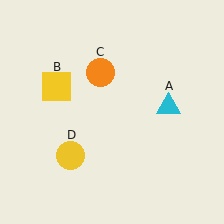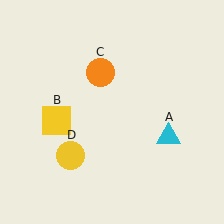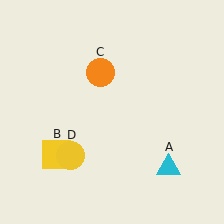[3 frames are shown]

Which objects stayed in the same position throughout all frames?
Orange circle (object C) and yellow circle (object D) remained stationary.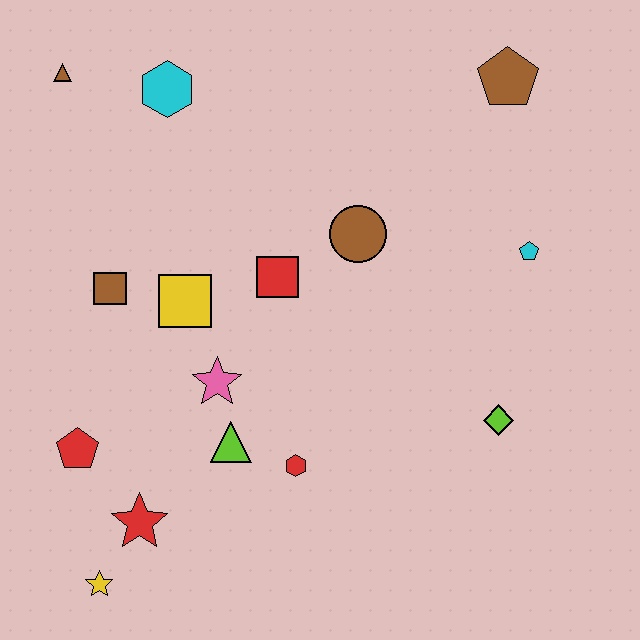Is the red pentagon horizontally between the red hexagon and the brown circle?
No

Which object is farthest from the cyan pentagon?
The yellow star is farthest from the cyan pentagon.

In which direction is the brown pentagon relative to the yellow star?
The brown pentagon is above the yellow star.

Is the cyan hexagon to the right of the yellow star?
Yes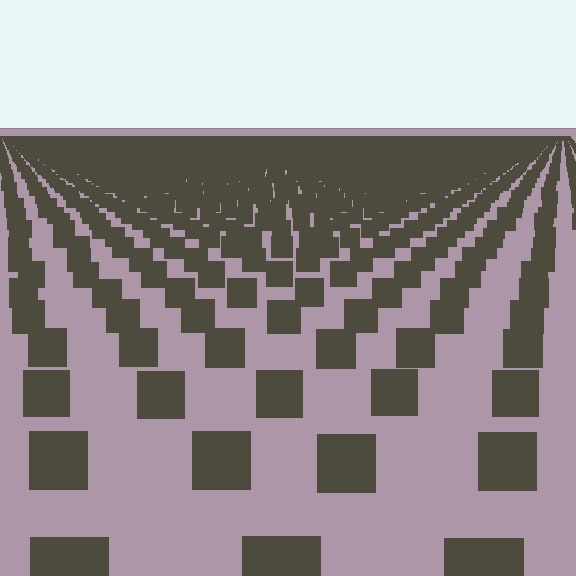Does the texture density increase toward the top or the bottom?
Density increases toward the top.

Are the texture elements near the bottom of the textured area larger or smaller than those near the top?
Larger. Near the bottom, elements are closer to the viewer and appear at a bigger on-screen size.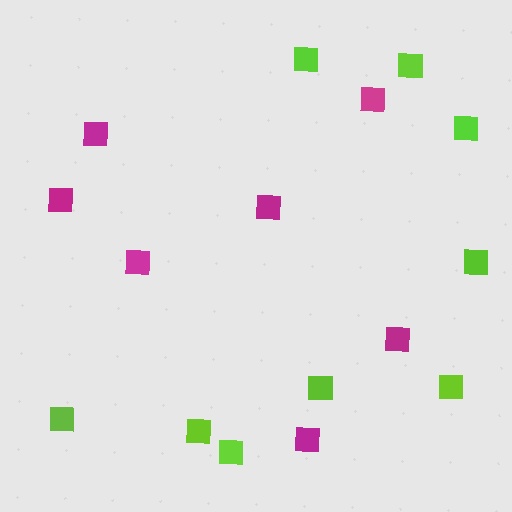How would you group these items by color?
There are 2 groups: one group of magenta squares (7) and one group of lime squares (9).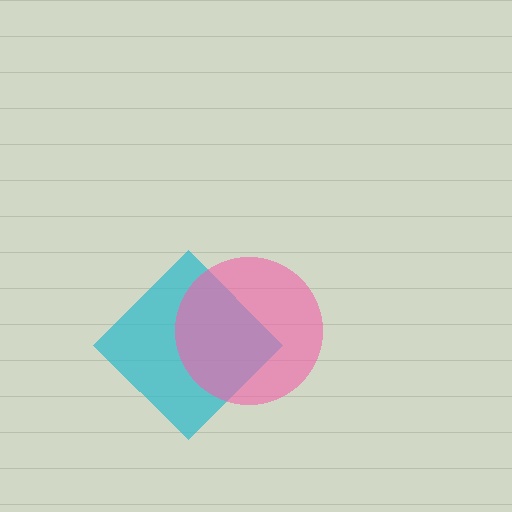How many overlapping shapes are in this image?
There are 2 overlapping shapes in the image.